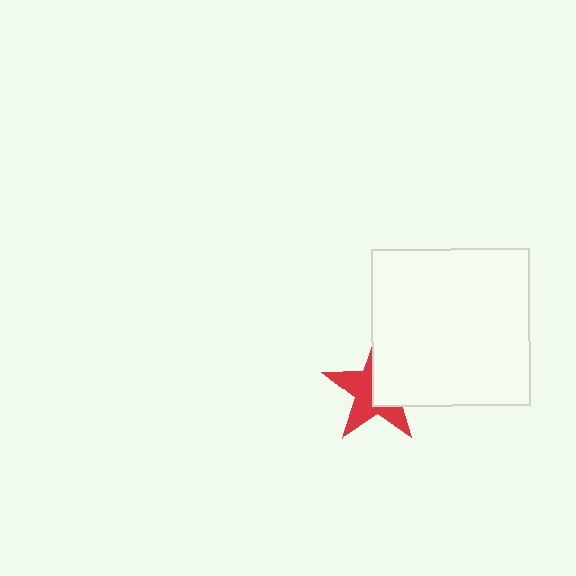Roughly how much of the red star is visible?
About half of it is visible (roughly 55%).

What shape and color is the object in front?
The object in front is a white square.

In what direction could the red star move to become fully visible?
The red star could move toward the lower-left. That would shift it out from behind the white square entirely.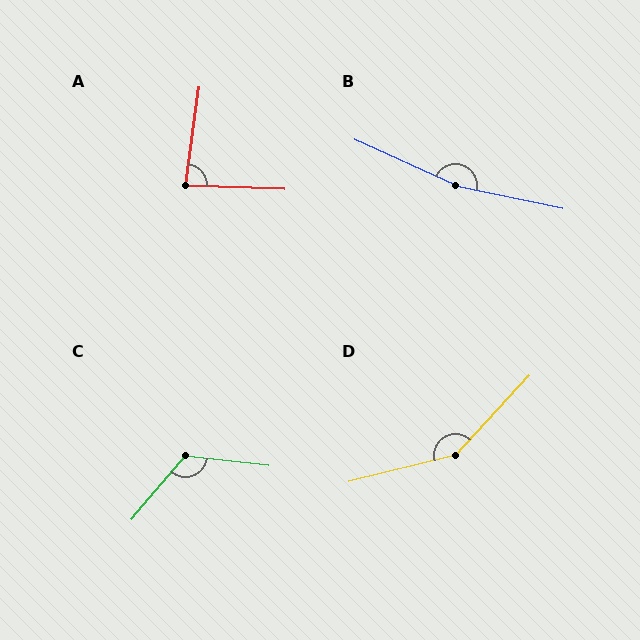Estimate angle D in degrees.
Approximately 147 degrees.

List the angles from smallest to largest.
A (84°), C (124°), D (147°), B (167°).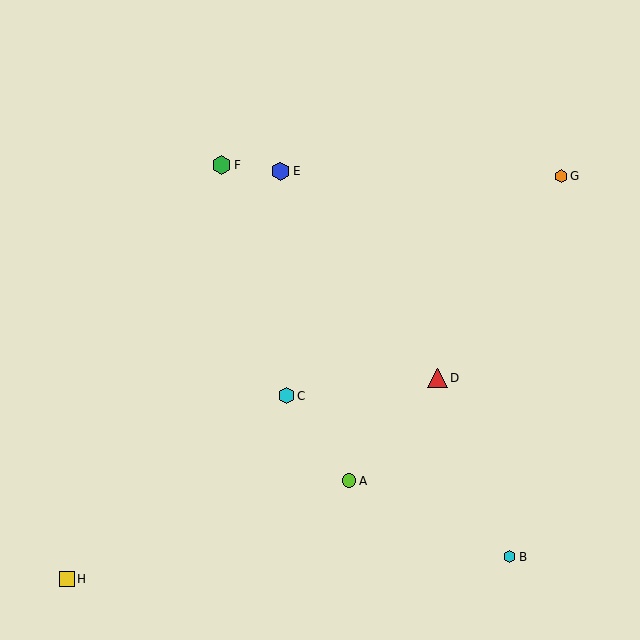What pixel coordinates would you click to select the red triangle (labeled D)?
Click at (438, 378) to select the red triangle D.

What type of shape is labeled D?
Shape D is a red triangle.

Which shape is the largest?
The red triangle (labeled D) is the largest.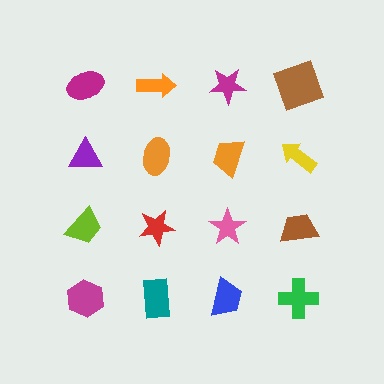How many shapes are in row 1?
4 shapes.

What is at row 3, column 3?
A pink star.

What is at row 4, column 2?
A teal rectangle.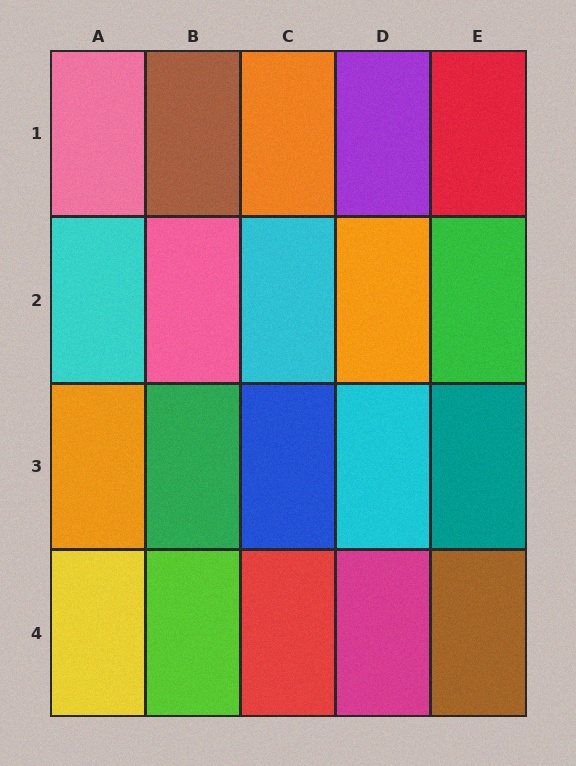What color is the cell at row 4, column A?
Yellow.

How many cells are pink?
2 cells are pink.